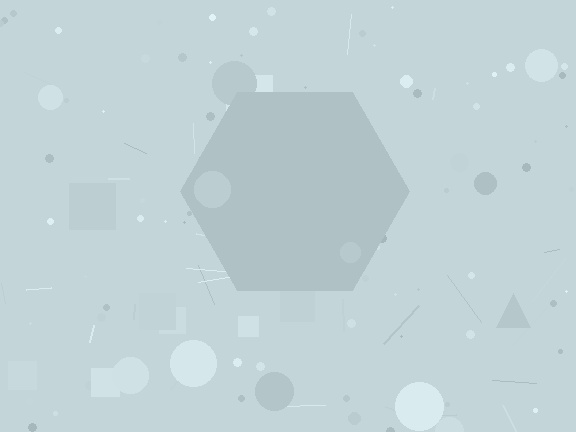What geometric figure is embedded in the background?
A hexagon is embedded in the background.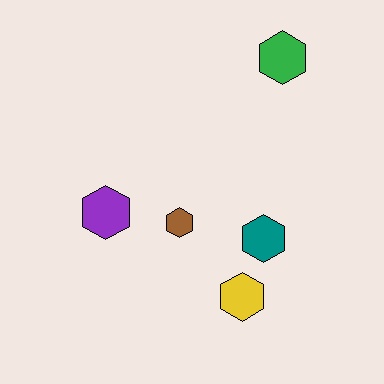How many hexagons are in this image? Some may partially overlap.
There are 5 hexagons.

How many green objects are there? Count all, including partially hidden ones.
There is 1 green object.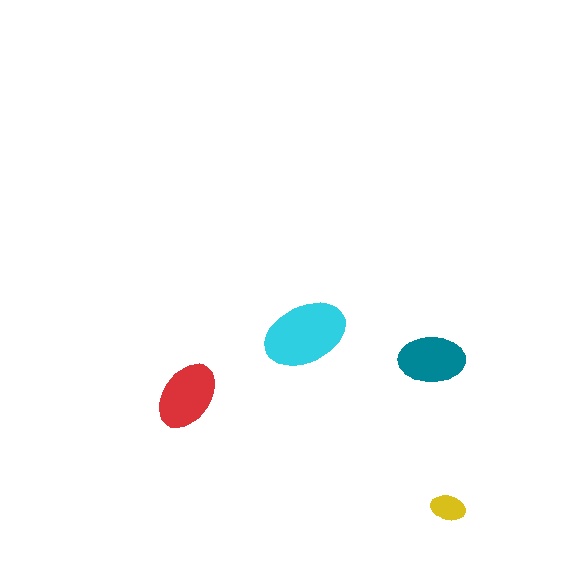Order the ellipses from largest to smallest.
the cyan one, the red one, the teal one, the yellow one.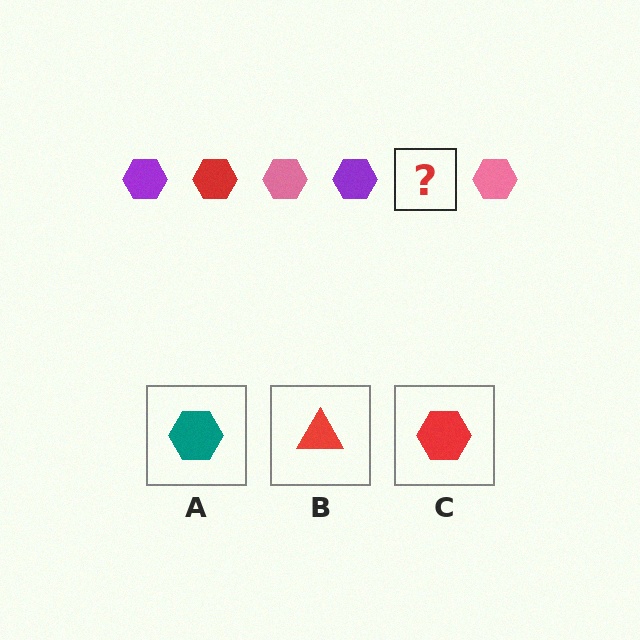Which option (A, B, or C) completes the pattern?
C.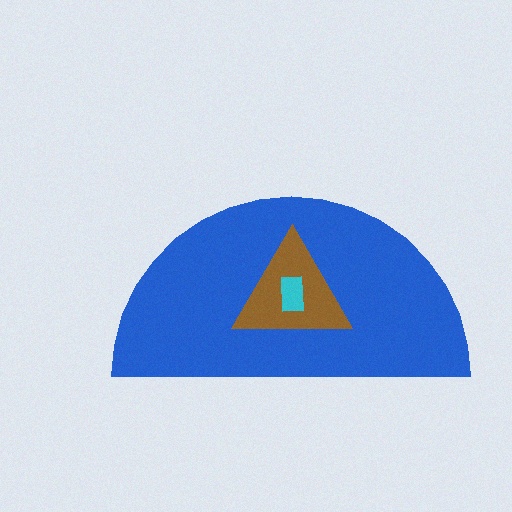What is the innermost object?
The cyan rectangle.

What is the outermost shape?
The blue semicircle.